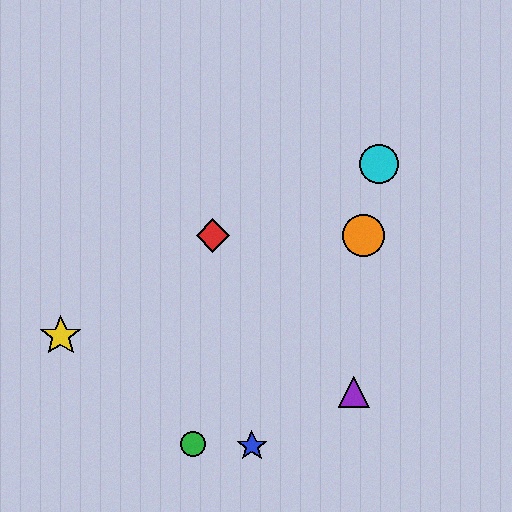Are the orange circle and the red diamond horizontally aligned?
Yes, both are at y≈236.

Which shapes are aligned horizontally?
The red diamond, the orange circle are aligned horizontally.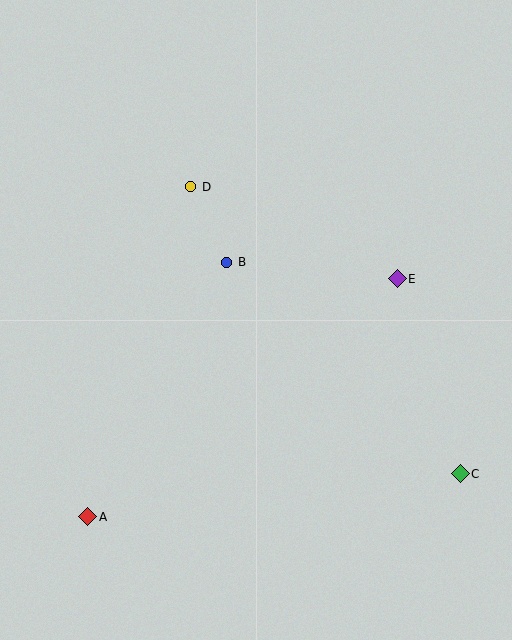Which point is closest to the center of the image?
Point B at (227, 262) is closest to the center.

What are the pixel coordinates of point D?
Point D is at (191, 187).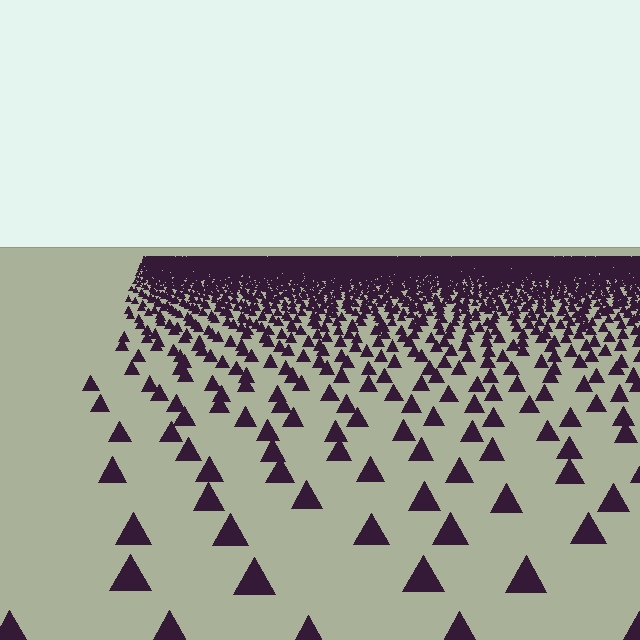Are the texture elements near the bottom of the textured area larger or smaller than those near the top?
Larger. Near the bottom, elements are closer to the viewer and appear at a bigger on-screen size.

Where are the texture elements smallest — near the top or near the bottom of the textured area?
Near the top.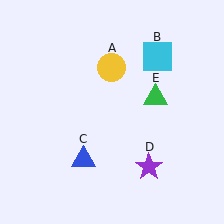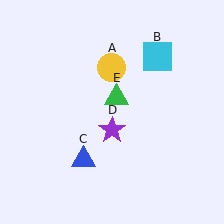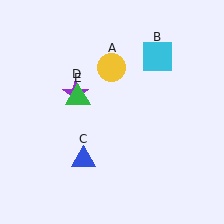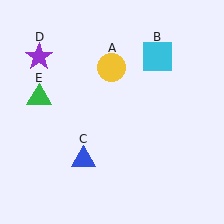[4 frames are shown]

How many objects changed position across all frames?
2 objects changed position: purple star (object D), green triangle (object E).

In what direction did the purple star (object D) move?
The purple star (object D) moved up and to the left.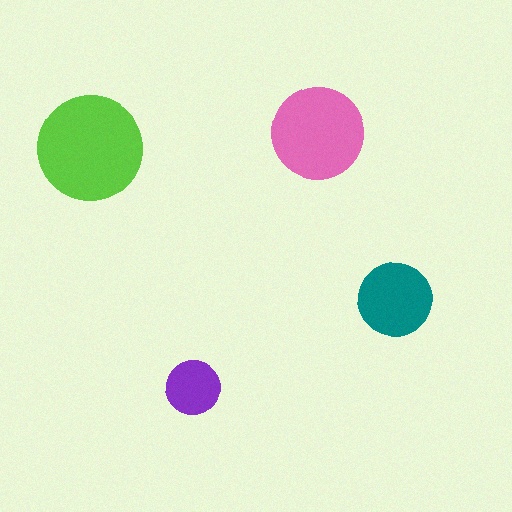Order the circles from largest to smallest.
the lime one, the pink one, the teal one, the purple one.